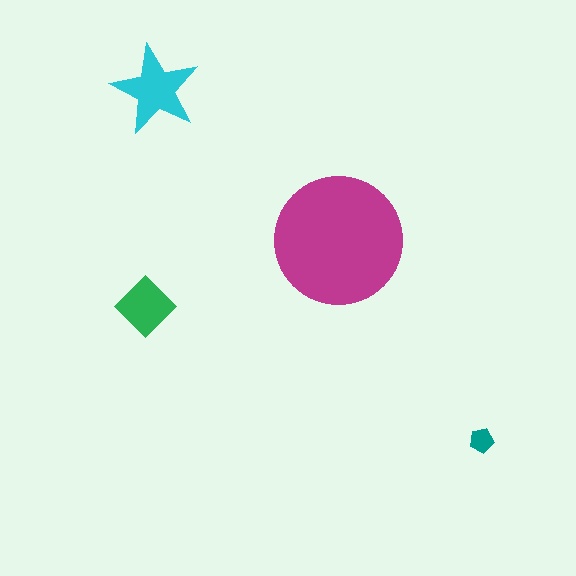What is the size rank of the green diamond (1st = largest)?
3rd.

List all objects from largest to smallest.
The magenta circle, the cyan star, the green diamond, the teal pentagon.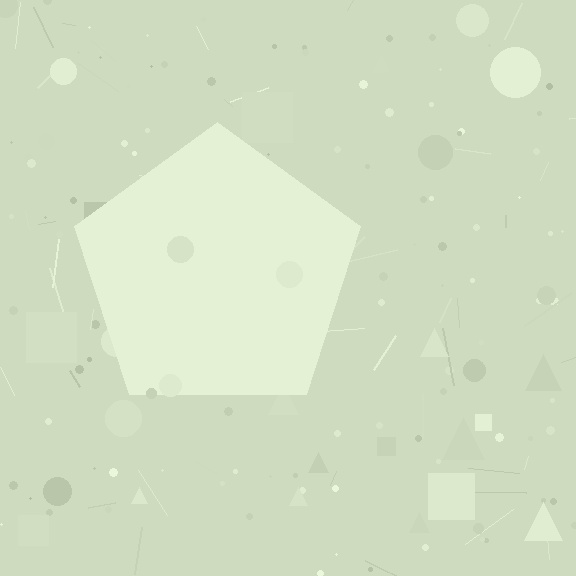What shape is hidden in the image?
A pentagon is hidden in the image.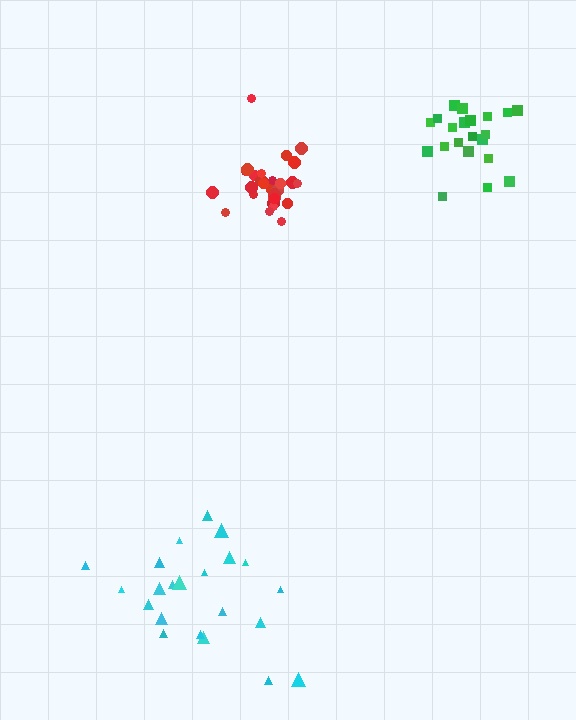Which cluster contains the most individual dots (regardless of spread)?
Red (29).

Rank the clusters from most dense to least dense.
red, green, cyan.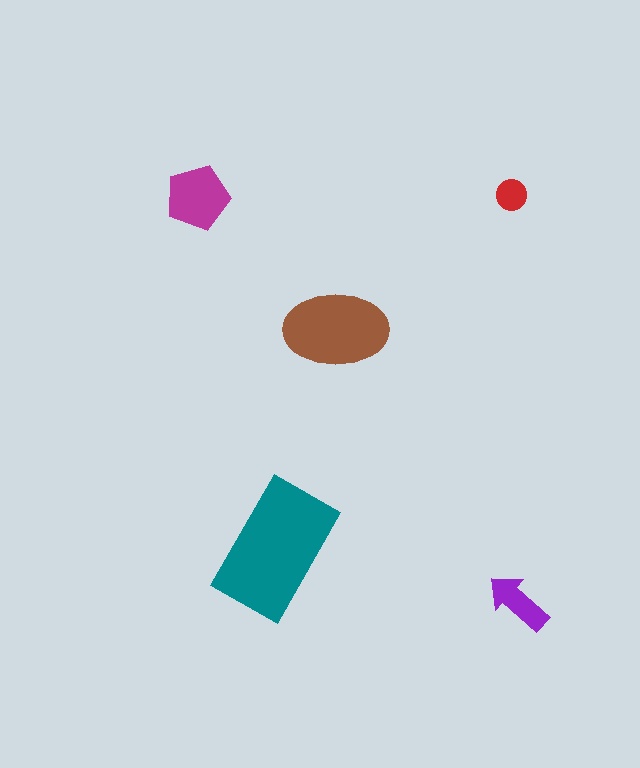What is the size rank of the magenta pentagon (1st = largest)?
3rd.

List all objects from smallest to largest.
The red circle, the purple arrow, the magenta pentagon, the brown ellipse, the teal rectangle.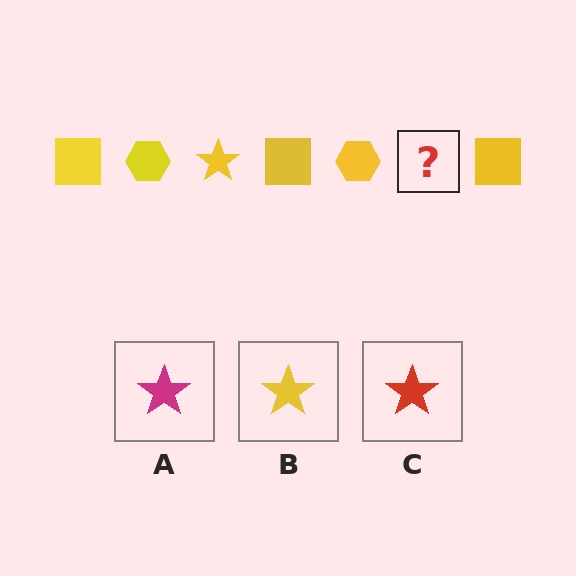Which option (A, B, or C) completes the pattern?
B.